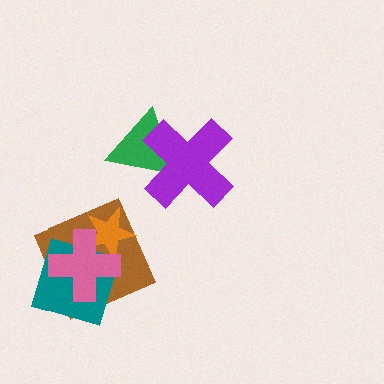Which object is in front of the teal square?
The pink cross is in front of the teal square.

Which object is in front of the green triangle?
The purple cross is in front of the green triangle.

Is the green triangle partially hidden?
Yes, it is partially covered by another shape.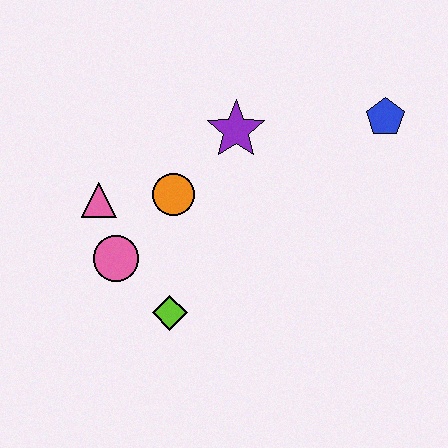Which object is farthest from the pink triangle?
The blue pentagon is farthest from the pink triangle.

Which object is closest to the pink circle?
The pink triangle is closest to the pink circle.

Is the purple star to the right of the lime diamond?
Yes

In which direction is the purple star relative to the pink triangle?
The purple star is to the right of the pink triangle.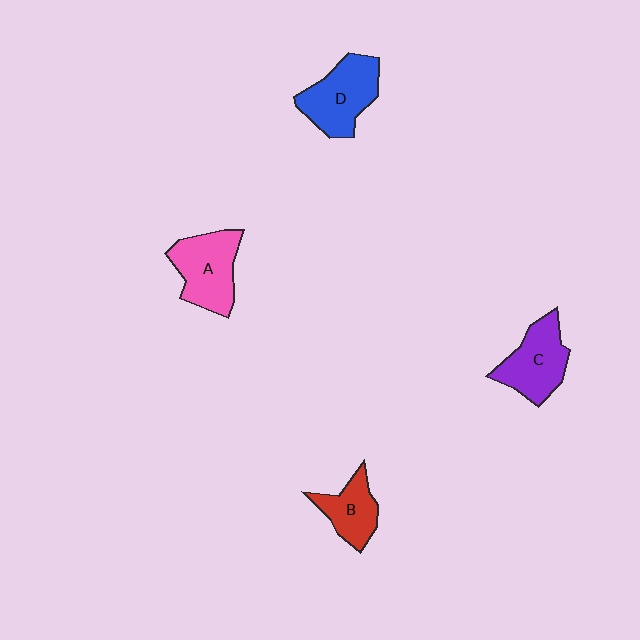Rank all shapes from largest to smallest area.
From largest to smallest: D (blue), A (pink), C (purple), B (red).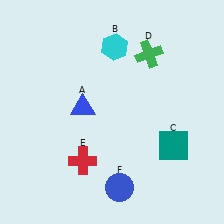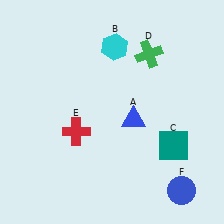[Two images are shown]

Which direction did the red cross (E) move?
The red cross (E) moved up.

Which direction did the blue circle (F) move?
The blue circle (F) moved right.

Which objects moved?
The objects that moved are: the blue triangle (A), the red cross (E), the blue circle (F).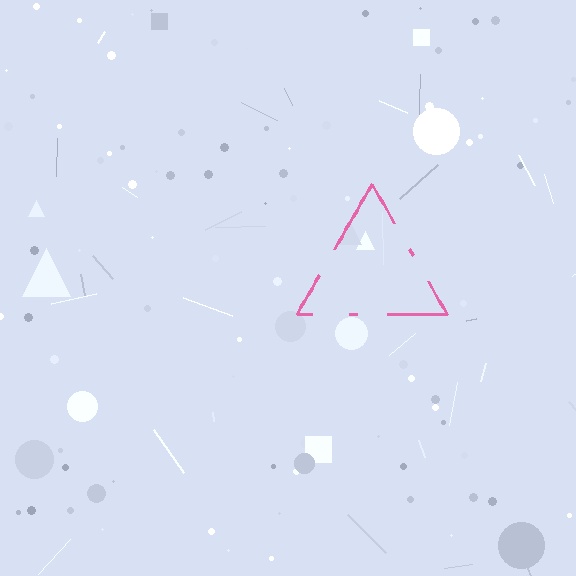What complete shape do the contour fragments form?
The contour fragments form a triangle.